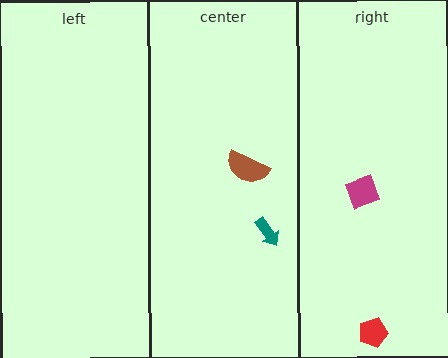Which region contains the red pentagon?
The right region.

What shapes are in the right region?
The magenta diamond, the red pentagon.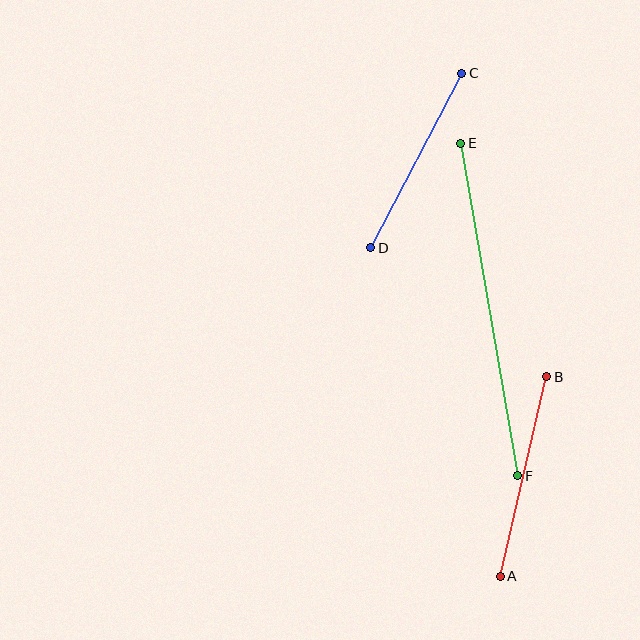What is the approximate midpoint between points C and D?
The midpoint is at approximately (416, 160) pixels.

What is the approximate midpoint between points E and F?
The midpoint is at approximately (489, 309) pixels.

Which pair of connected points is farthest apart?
Points E and F are farthest apart.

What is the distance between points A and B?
The distance is approximately 205 pixels.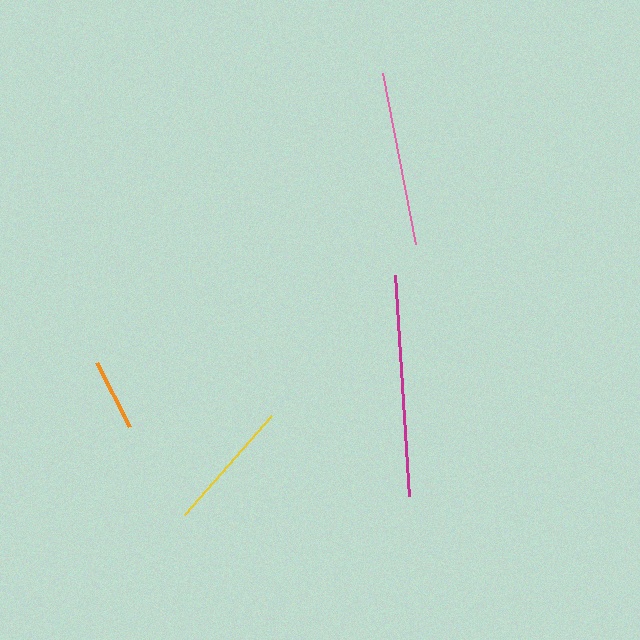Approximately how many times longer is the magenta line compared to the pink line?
The magenta line is approximately 1.3 times the length of the pink line.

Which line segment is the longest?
The magenta line is the longest at approximately 221 pixels.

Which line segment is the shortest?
The orange line is the shortest at approximately 72 pixels.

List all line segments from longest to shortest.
From longest to shortest: magenta, pink, yellow, orange.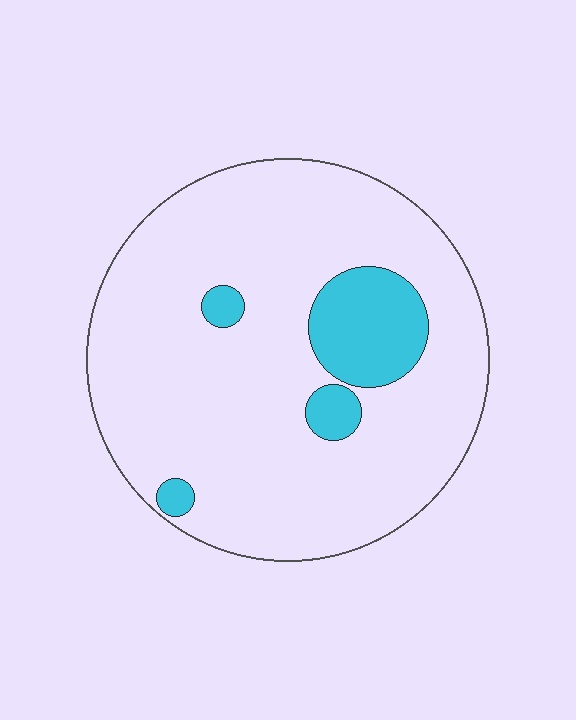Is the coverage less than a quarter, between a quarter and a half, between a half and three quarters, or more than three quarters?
Less than a quarter.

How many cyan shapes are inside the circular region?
4.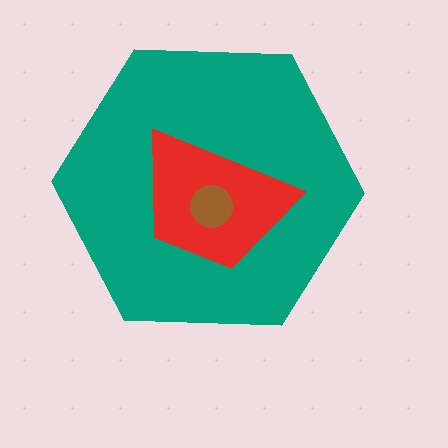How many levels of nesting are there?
3.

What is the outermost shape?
The teal hexagon.